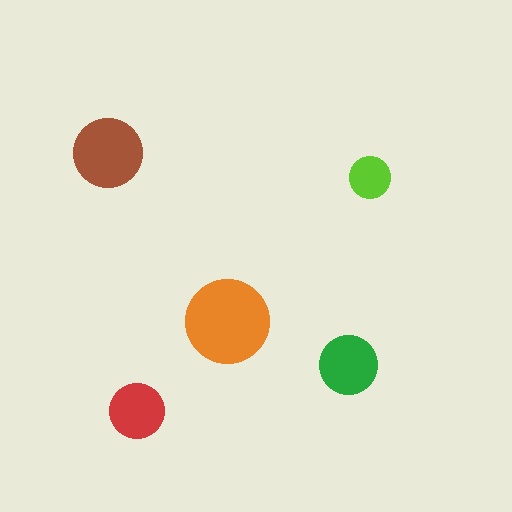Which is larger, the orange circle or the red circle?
The orange one.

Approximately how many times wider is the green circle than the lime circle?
About 1.5 times wider.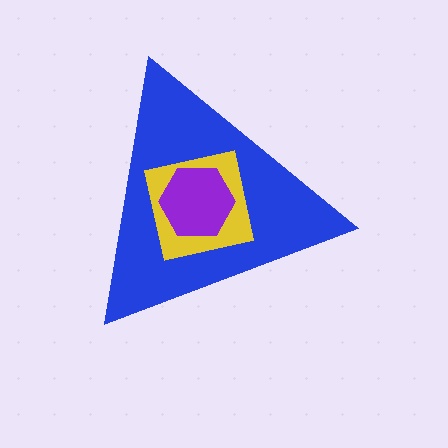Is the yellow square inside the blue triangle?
Yes.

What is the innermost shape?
The purple hexagon.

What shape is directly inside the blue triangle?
The yellow square.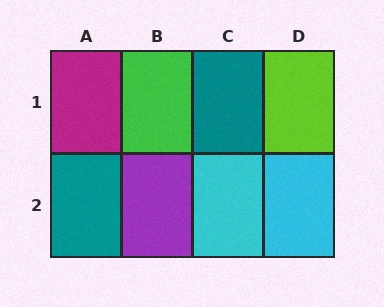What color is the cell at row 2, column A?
Teal.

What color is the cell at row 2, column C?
Cyan.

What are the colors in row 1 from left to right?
Magenta, green, teal, lime.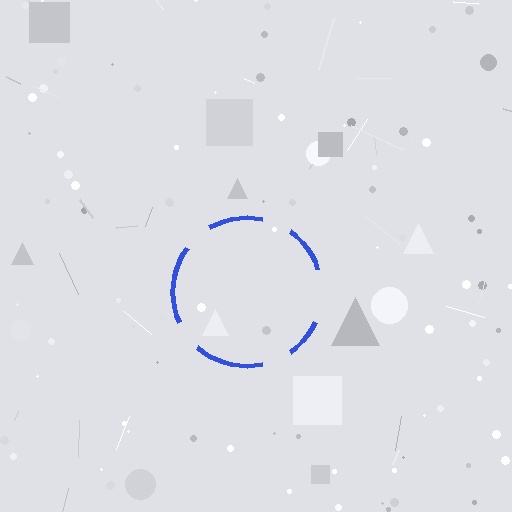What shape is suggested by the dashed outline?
The dashed outline suggests a circle.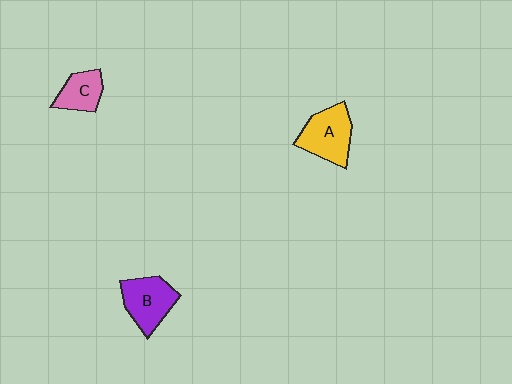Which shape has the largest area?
Shape A (yellow).